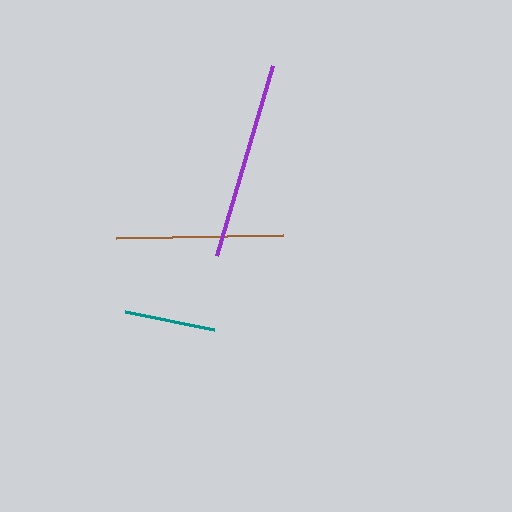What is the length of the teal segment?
The teal segment is approximately 91 pixels long.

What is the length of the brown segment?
The brown segment is approximately 167 pixels long.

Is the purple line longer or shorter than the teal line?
The purple line is longer than the teal line.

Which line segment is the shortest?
The teal line is the shortest at approximately 91 pixels.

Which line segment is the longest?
The purple line is the longest at approximately 198 pixels.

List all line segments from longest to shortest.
From longest to shortest: purple, brown, teal.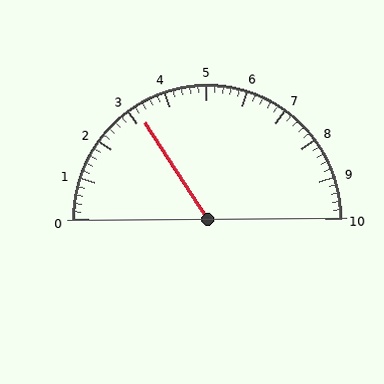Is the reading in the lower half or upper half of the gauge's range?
The reading is in the lower half of the range (0 to 10).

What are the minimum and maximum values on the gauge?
The gauge ranges from 0 to 10.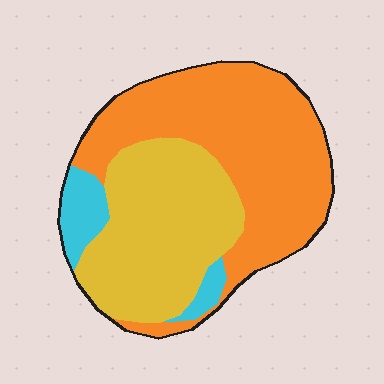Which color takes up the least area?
Cyan, at roughly 10%.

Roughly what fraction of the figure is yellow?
Yellow covers about 40% of the figure.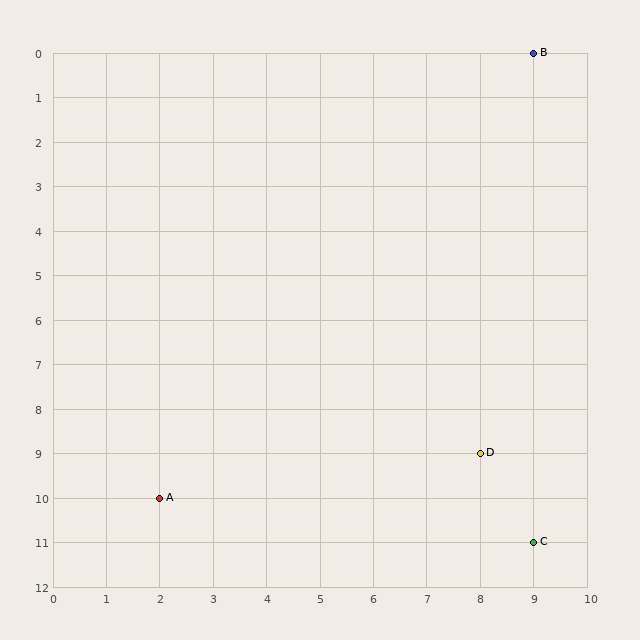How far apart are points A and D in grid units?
Points A and D are 6 columns and 1 row apart (about 6.1 grid units diagonally).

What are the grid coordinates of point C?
Point C is at grid coordinates (9, 11).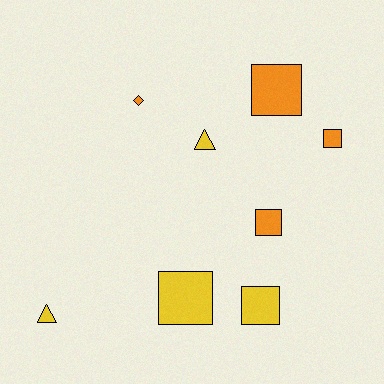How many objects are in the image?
There are 8 objects.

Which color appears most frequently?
Orange, with 4 objects.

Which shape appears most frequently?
Square, with 5 objects.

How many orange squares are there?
There are 3 orange squares.